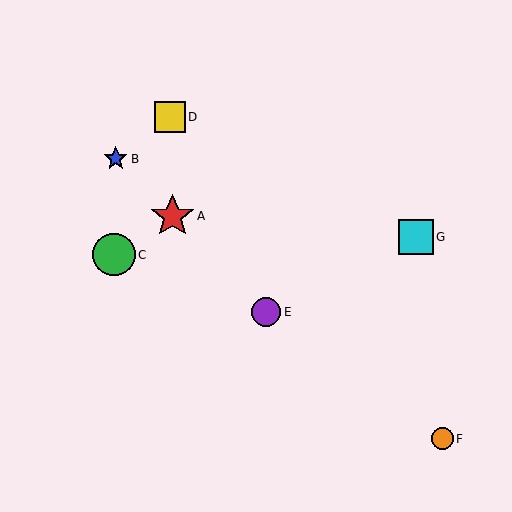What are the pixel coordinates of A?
Object A is at (172, 216).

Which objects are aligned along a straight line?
Objects A, B, E are aligned along a straight line.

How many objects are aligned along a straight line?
3 objects (A, B, E) are aligned along a straight line.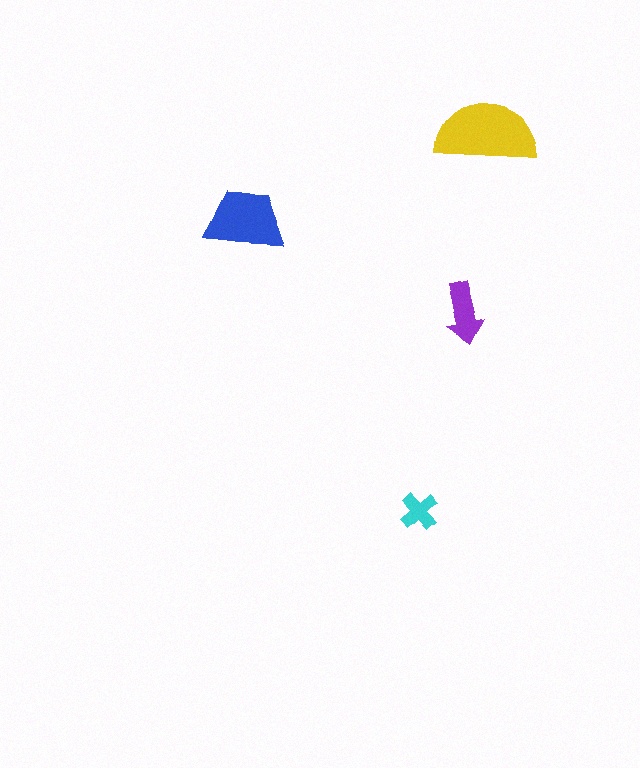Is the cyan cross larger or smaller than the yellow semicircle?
Smaller.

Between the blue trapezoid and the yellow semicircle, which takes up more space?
The yellow semicircle.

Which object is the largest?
The yellow semicircle.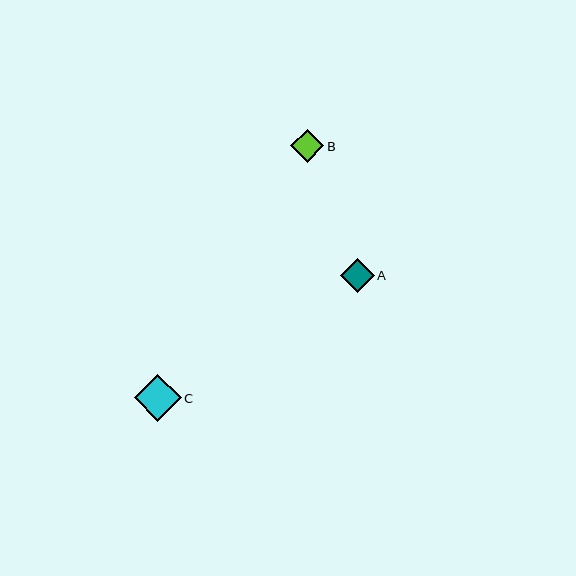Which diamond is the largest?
Diamond C is the largest with a size of approximately 47 pixels.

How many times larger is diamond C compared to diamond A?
Diamond C is approximately 1.4 times the size of diamond A.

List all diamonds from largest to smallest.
From largest to smallest: C, A, B.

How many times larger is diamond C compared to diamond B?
Diamond C is approximately 1.4 times the size of diamond B.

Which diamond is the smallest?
Diamond B is the smallest with a size of approximately 33 pixels.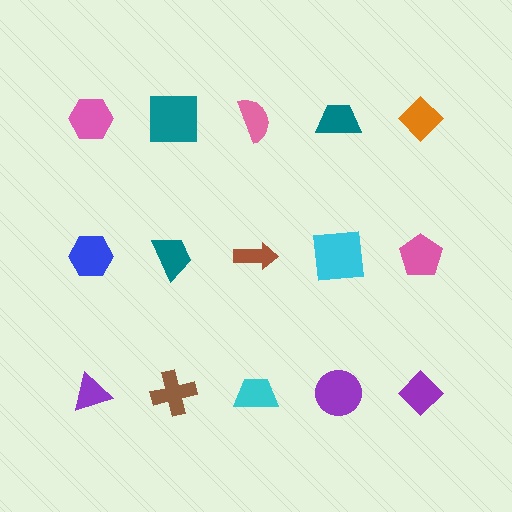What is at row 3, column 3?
A cyan trapezoid.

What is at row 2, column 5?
A pink pentagon.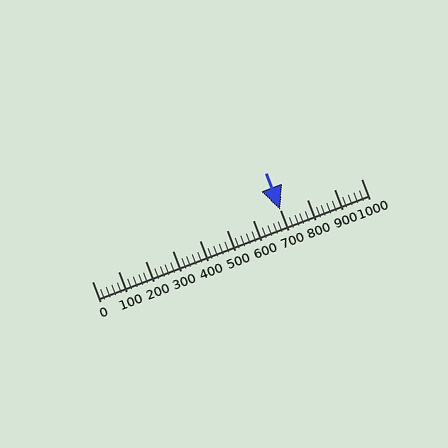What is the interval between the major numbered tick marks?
The major tick marks are spaced 100 units apart.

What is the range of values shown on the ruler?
The ruler shows values from 0 to 1000.